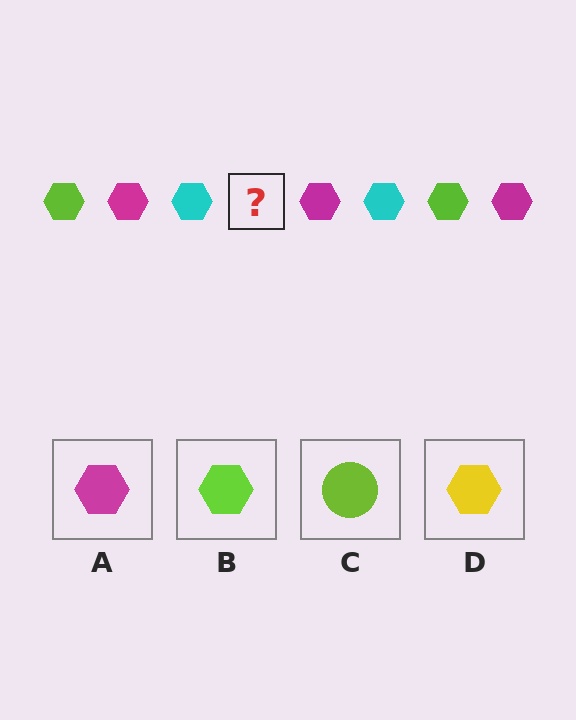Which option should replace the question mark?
Option B.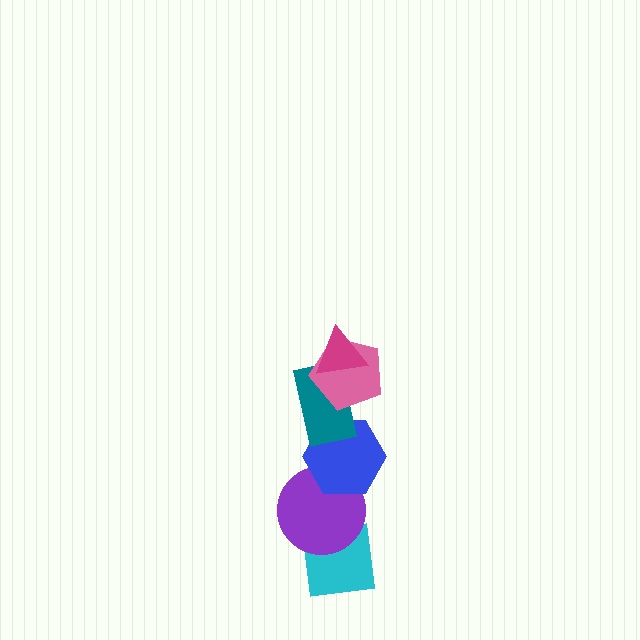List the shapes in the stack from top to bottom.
From top to bottom: the magenta triangle, the pink pentagon, the teal rectangle, the blue hexagon, the purple circle, the cyan square.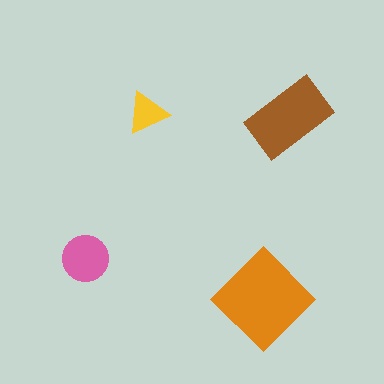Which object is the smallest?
The yellow triangle.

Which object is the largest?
The orange diamond.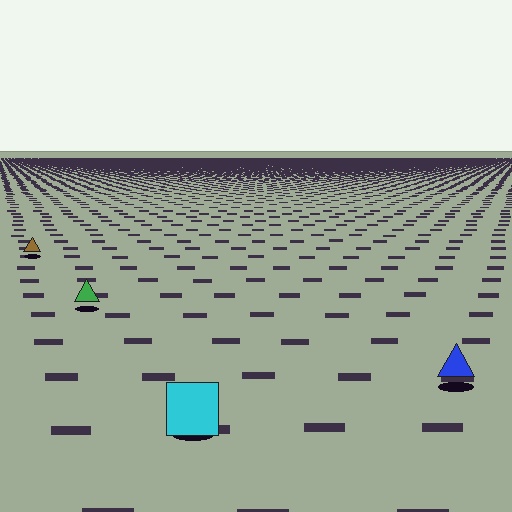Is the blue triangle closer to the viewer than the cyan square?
No. The cyan square is closer — you can tell from the texture gradient: the ground texture is coarser near it.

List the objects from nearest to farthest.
From nearest to farthest: the cyan square, the blue triangle, the green triangle, the brown triangle.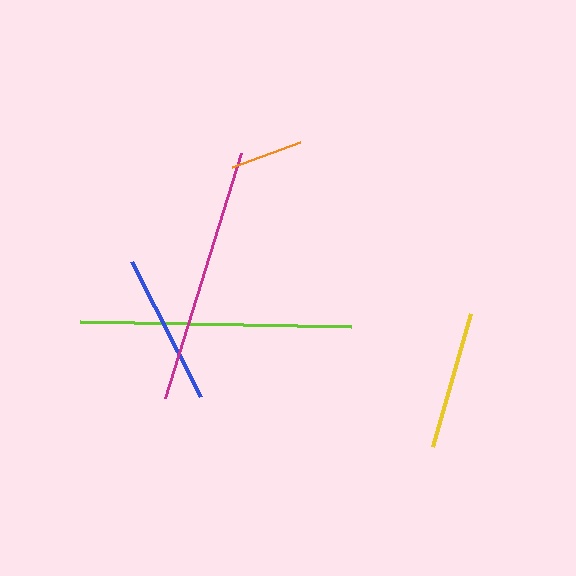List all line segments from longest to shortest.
From longest to shortest: lime, magenta, blue, yellow, orange.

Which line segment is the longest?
The lime line is the longest at approximately 271 pixels.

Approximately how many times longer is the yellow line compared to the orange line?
The yellow line is approximately 1.9 times the length of the orange line.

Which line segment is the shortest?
The orange line is the shortest at approximately 73 pixels.